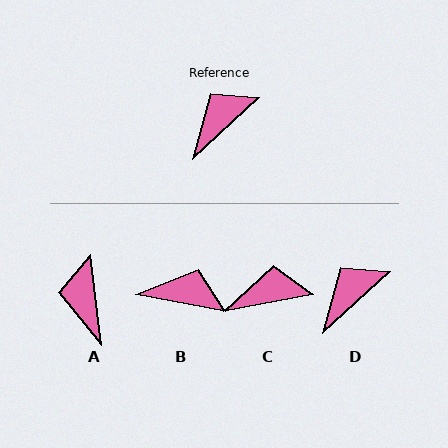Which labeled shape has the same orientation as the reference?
D.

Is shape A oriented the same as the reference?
No, it is off by about 55 degrees.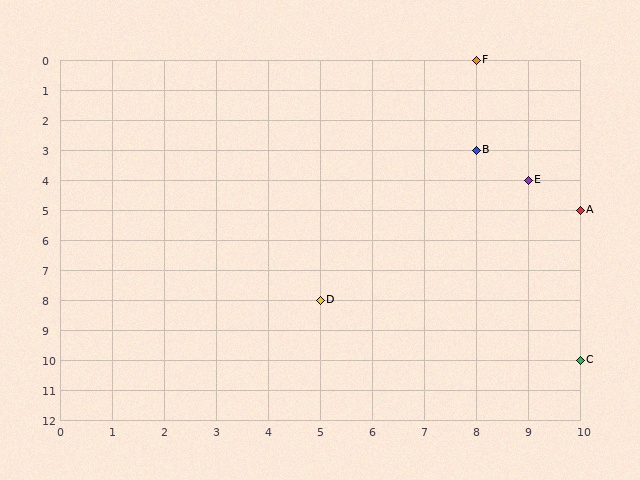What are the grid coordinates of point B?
Point B is at grid coordinates (8, 3).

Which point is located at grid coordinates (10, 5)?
Point A is at (10, 5).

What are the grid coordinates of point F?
Point F is at grid coordinates (8, 0).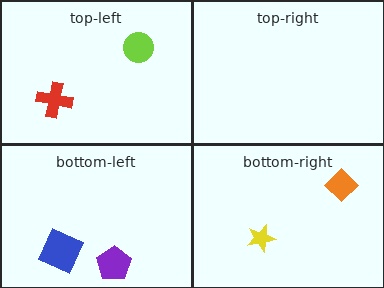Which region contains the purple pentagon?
The bottom-left region.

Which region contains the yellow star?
The bottom-right region.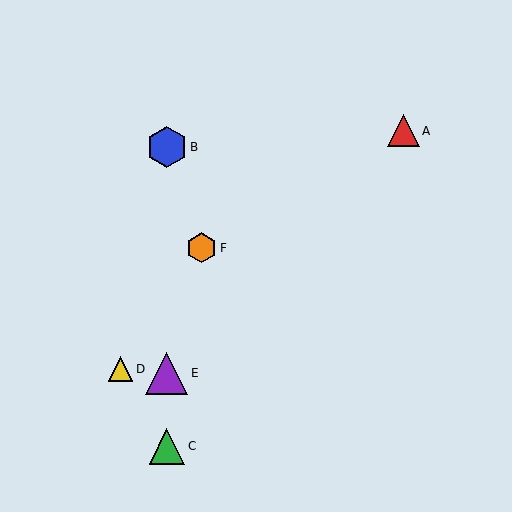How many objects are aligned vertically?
3 objects (B, C, E) are aligned vertically.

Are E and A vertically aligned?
No, E is at x≈167 and A is at x≈403.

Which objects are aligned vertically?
Objects B, C, E are aligned vertically.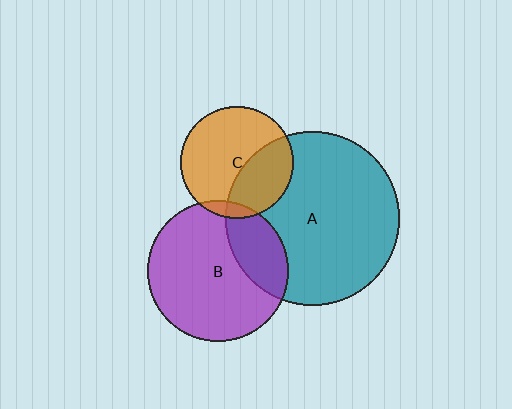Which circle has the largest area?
Circle A (teal).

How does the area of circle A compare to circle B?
Approximately 1.5 times.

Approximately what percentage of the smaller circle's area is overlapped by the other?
Approximately 35%.